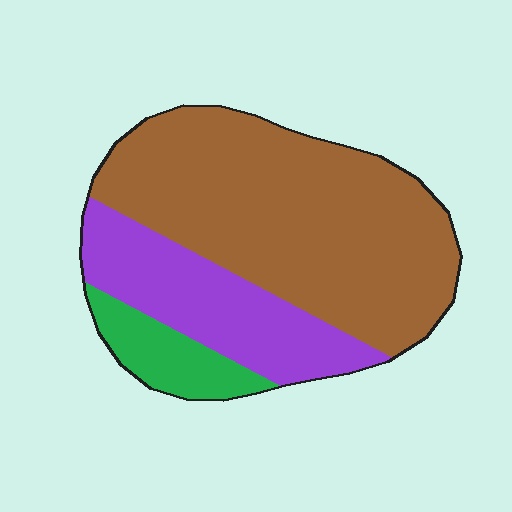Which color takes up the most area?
Brown, at roughly 65%.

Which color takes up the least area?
Green, at roughly 10%.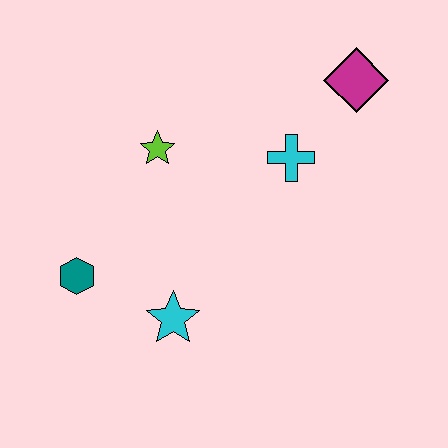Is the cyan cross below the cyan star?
No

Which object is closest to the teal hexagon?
The cyan star is closest to the teal hexagon.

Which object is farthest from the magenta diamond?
The teal hexagon is farthest from the magenta diamond.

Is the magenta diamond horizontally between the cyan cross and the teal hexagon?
No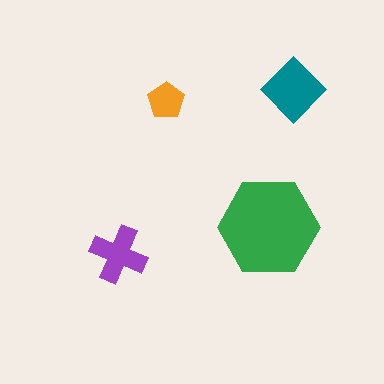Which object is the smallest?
The orange pentagon.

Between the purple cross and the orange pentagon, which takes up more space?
The purple cross.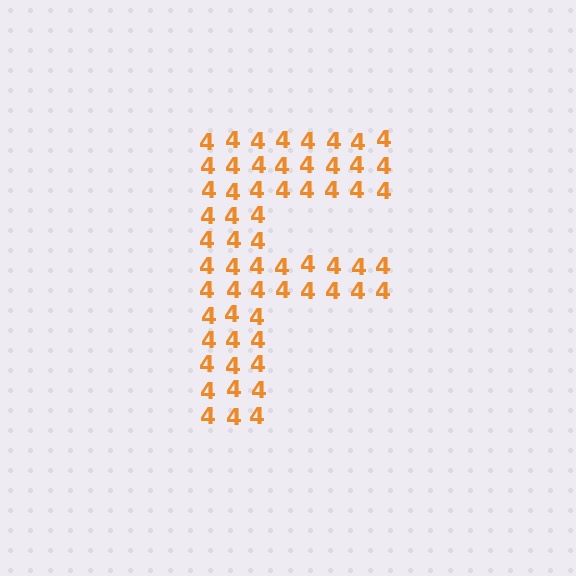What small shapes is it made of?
It is made of small digit 4's.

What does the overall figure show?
The overall figure shows the letter F.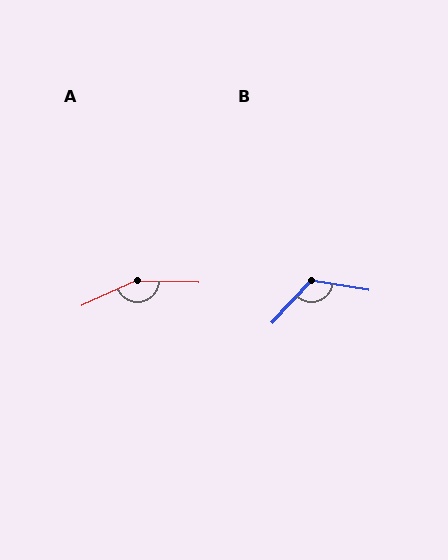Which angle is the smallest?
B, at approximately 123 degrees.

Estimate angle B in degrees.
Approximately 123 degrees.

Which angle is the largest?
A, at approximately 154 degrees.